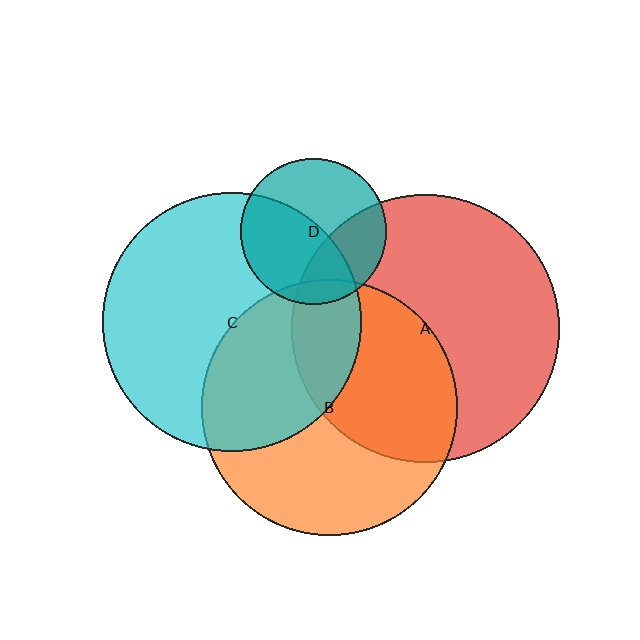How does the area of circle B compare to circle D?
Approximately 3.1 times.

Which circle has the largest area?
Circle A (red).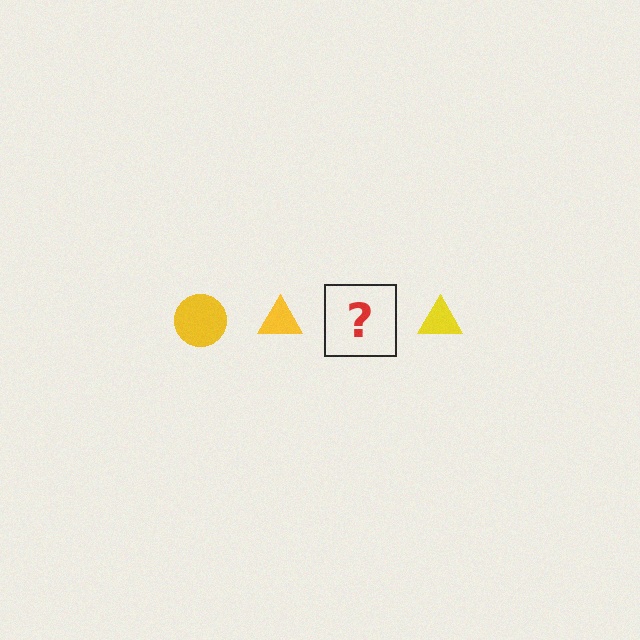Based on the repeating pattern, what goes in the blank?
The blank should be a yellow circle.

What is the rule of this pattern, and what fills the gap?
The rule is that the pattern cycles through circle, triangle shapes in yellow. The gap should be filled with a yellow circle.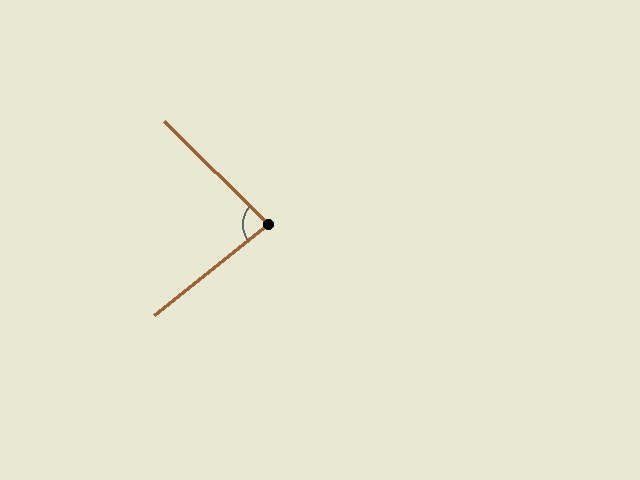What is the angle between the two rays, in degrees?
Approximately 83 degrees.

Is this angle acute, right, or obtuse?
It is acute.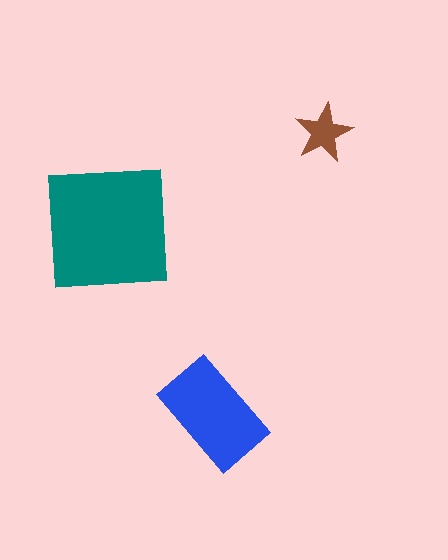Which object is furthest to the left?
The teal square is leftmost.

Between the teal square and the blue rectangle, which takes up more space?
The teal square.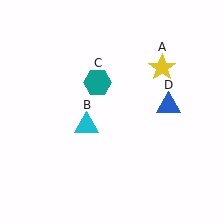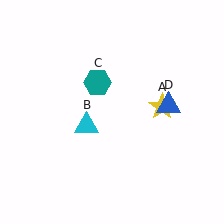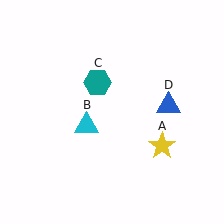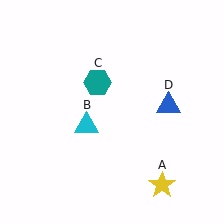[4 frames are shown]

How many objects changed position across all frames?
1 object changed position: yellow star (object A).